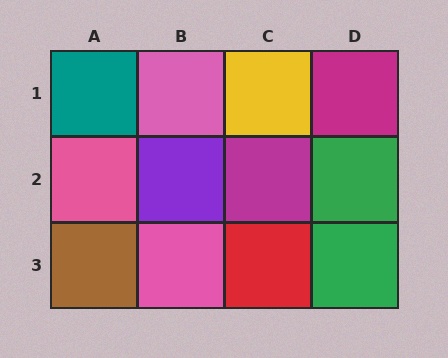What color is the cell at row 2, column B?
Purple.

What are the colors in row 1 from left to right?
Teal, pink, yellow, magenta.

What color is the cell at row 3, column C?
Red.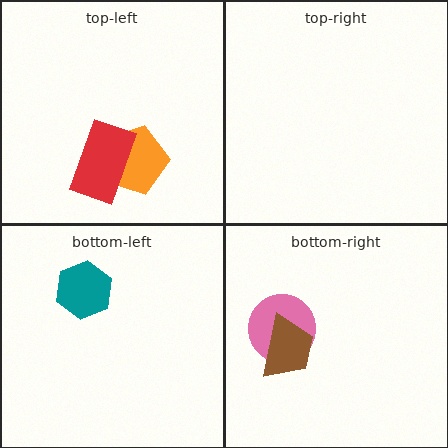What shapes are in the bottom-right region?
The pink circle, the brown trapezoid.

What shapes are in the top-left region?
The orange pentagon, the red rectangle.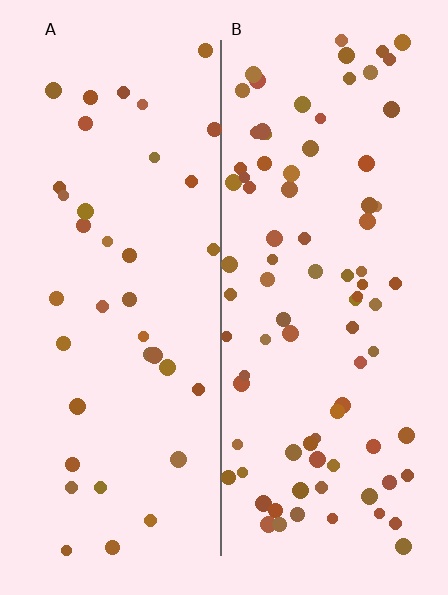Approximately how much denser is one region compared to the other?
Approximately 2.3× — region B over region A.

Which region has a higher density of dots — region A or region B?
B (the right).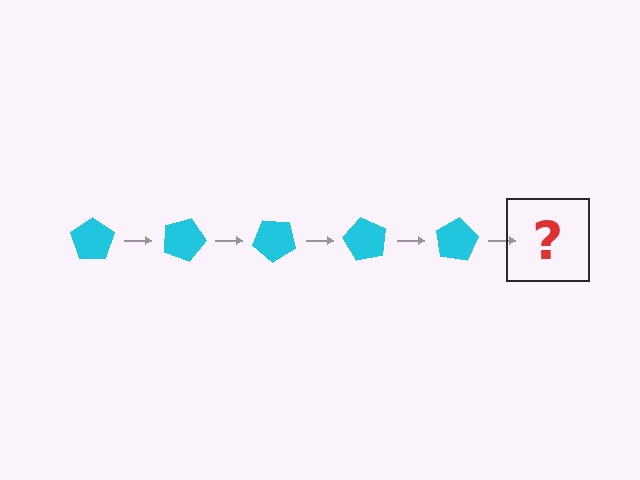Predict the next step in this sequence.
The next step is a cyan pentagon rotated 100 degrees.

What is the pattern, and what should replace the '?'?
The pattern is that the pentagon rotates 20 degrees each step. The '?' should be a cyan pentagon rotated 100 degrees.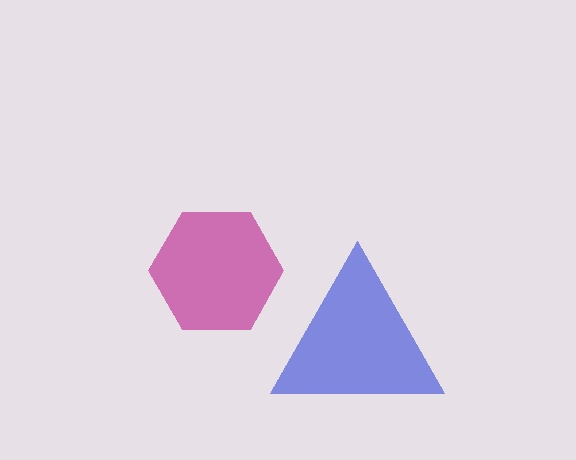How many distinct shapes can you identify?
There are 2 distinct shapes: a magenta hexagon, a blue triangle.